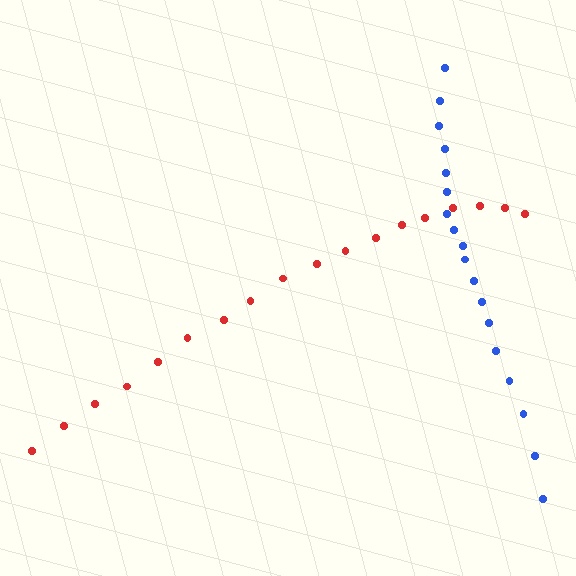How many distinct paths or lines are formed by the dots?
There are 2 distinct paths.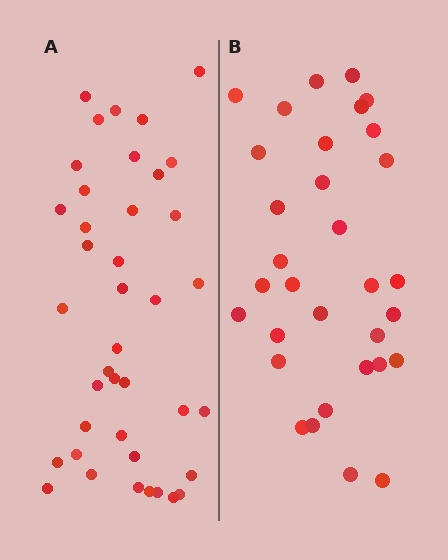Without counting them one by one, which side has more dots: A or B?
Region A (the left region) has more dots.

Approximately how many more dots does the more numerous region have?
Region A has roughly 8 or so more dots than region B.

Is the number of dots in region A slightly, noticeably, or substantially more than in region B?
Region A has noticeably more, but not dramatically so. The ratio is roughly 1.2 to 1.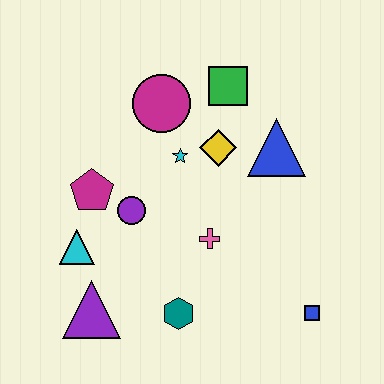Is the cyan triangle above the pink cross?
No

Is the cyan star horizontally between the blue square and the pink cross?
No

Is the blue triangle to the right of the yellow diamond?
Yes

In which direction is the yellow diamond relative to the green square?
The yellow diamond is below the green square.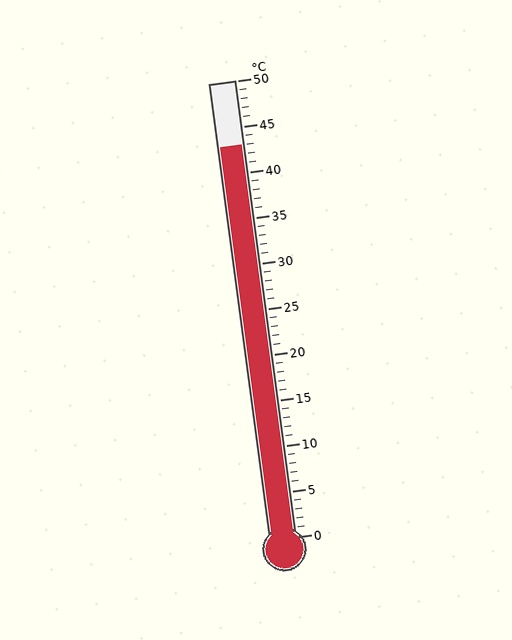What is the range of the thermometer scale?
The thermometer scale ranges from 0°C to 50°C.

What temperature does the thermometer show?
The thermometer shows approximately 43°C.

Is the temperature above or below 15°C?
The temperature is above 15°C.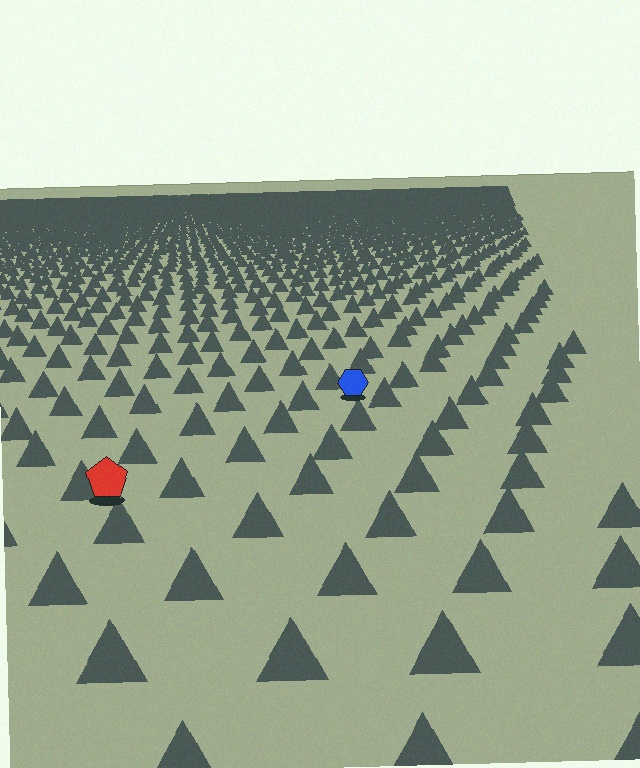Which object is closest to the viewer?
The red pentagon is closest. The texture marks near it are larger and more spread out.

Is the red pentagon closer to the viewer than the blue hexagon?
Yes. The red pentagon is closer — you can tell from the texture gradient: the ground texture is coarser near it.